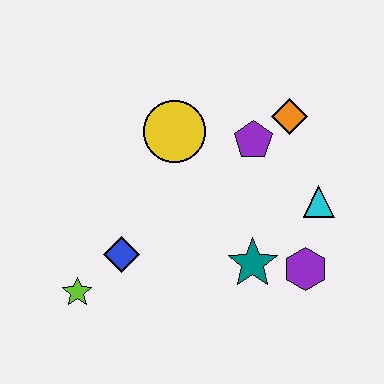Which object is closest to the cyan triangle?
The purple hexagon is closest to the cyan triangle.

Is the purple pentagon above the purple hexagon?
Yes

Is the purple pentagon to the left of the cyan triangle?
Yes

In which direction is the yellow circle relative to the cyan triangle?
The yellow circle is to the left of the cyan triangle.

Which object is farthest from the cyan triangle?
The lime star is farthest from the cyan triangle.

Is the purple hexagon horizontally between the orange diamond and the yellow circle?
No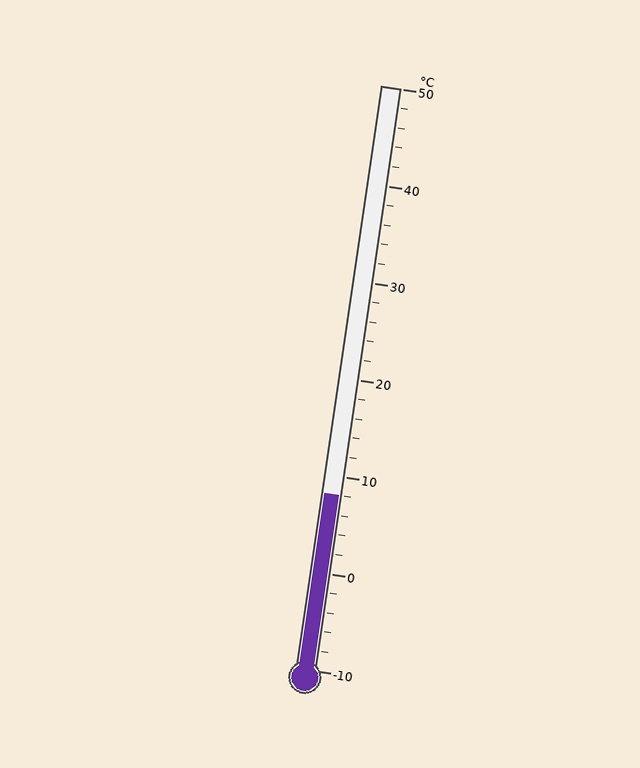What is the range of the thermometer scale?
The thermometer scale ranges from -10°C to 50°C.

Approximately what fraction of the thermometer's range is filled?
The thermometer is filled to approximately 30% of its range.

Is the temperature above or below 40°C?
The temperature is below 40°C.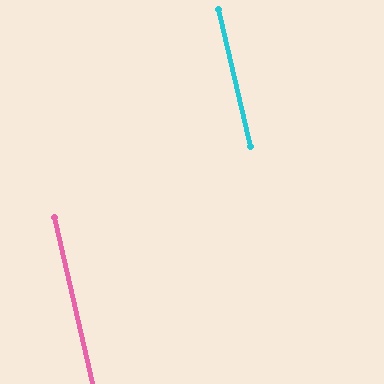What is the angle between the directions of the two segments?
Approximately 0 degrees.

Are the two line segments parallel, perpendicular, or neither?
Parallel — their directions differ by only 0.3°.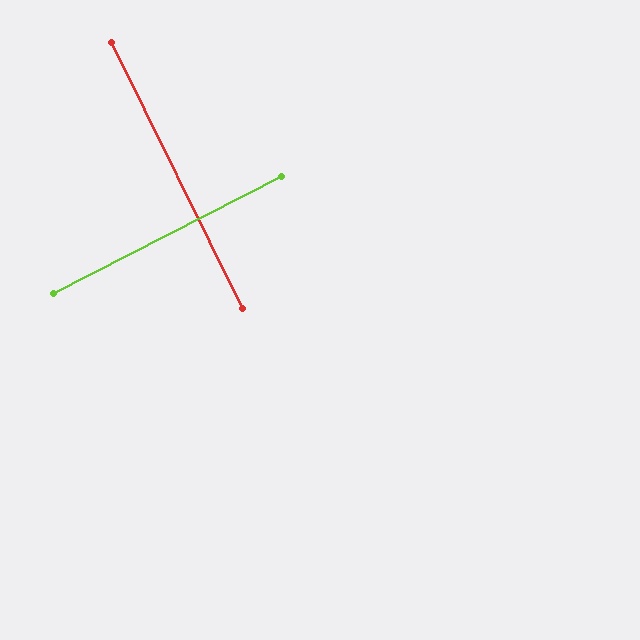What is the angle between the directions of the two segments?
Approximately 89 degrees.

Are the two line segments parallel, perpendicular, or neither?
Perpendicular — they meet at approximately 89°.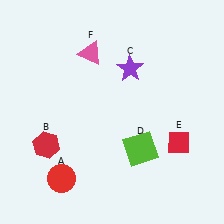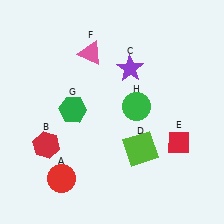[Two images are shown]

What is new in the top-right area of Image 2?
A green circle (H) was added in the top-right area of Image 2.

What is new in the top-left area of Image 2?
A green hexagon (G) was added in the top-left area of Image 2.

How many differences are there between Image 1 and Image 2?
There are 2 differences between the two images.